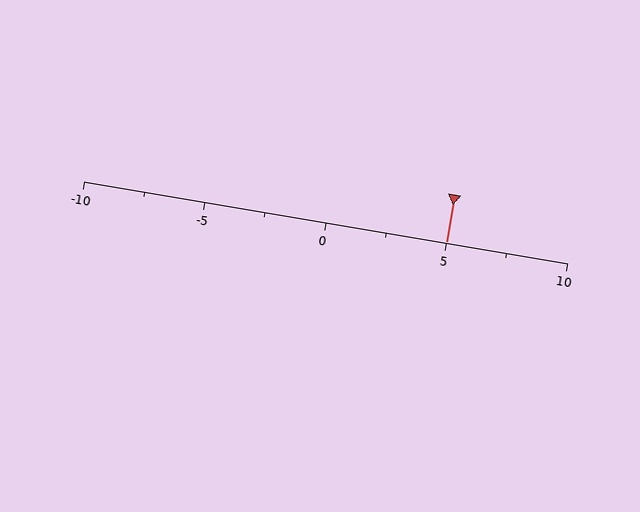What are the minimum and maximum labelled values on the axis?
The axis runs from -10 to 10.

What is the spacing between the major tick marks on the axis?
The major ticks are spaced 5 apart.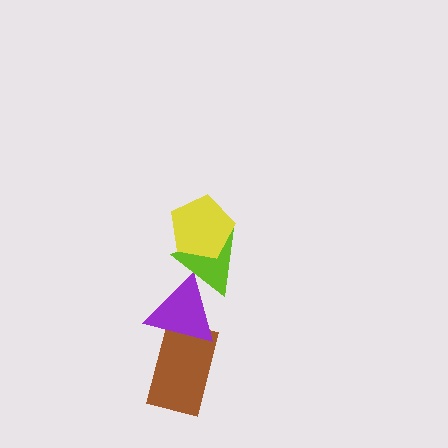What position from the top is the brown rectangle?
The brown rectangle is 4th from the top.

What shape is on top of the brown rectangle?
The purple triangle is on top of the brown rectangle.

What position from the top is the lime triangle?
The lime triangle is 2nd from the top.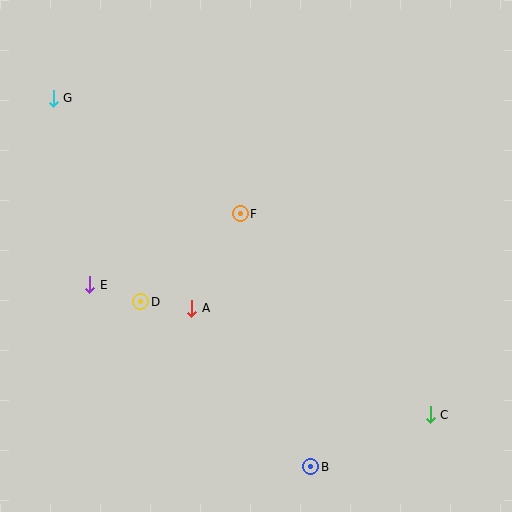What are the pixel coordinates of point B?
Point B is at (311, 467).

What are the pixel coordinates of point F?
Point F is at (240, 214).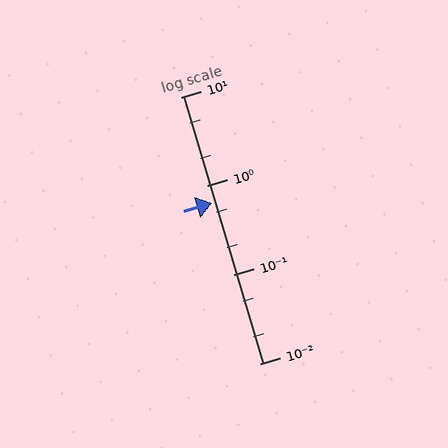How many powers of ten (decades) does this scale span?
The scale spans 3 decades, from 0.01 to 10.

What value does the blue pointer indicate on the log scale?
The pointer indicates approximately 0.65.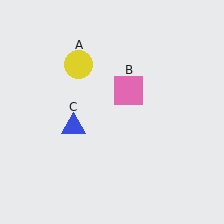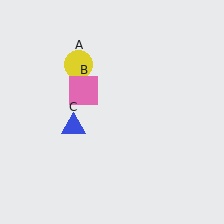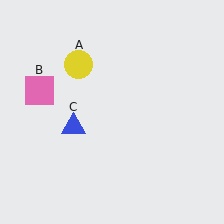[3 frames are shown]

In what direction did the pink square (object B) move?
The pink square (object B) moved left.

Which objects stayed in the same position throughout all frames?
Yellow circle (object A) and blue triangle (object C) remained stationary.